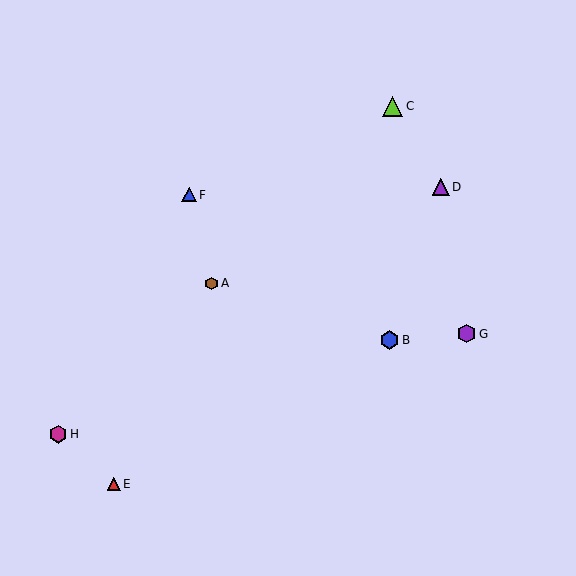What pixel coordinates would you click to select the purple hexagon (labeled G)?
Click at (466, 334) to select the purple hexagon G.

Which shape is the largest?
The lime triangle (labeled C) is the largest.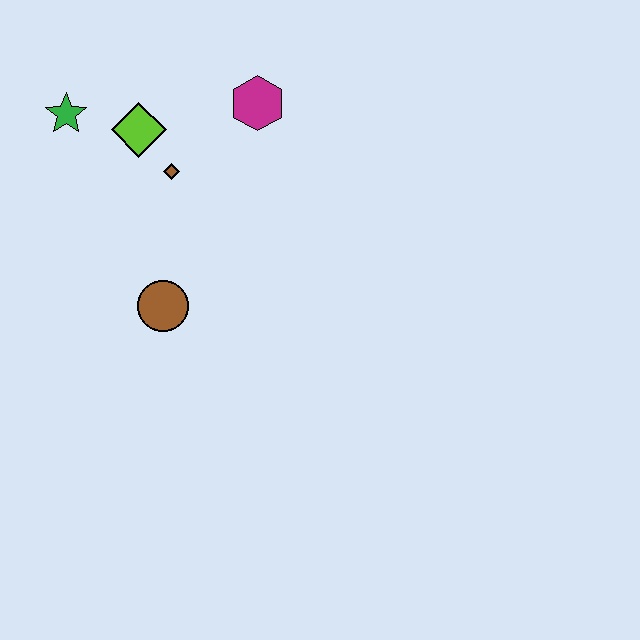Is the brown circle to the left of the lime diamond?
No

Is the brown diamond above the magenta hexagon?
No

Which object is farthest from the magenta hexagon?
The brown circle is farthest from the magenta hexagon.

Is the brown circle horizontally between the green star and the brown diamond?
Yes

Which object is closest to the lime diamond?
The brown diamond is closest to the lime diamond.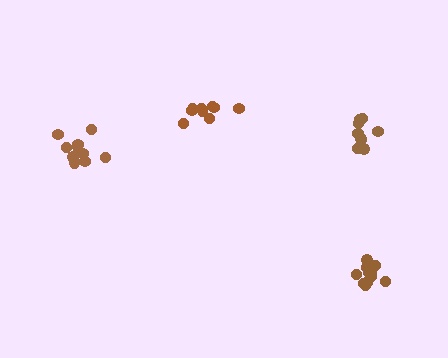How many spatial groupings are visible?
There are 4 spatial groupings.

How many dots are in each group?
Group 1: 10 dots, Group 2: 9 dots, Group 3: 12 dots, Group 4: 10 dots (41 total).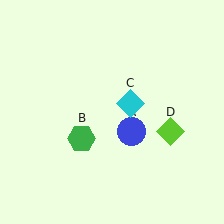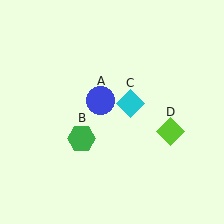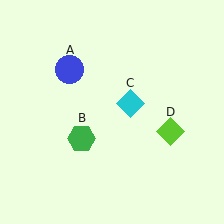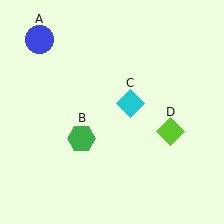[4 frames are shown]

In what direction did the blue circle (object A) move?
The blue circle (object A) moved up and to the left.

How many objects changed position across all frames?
1 object changed position: blue circle (object A).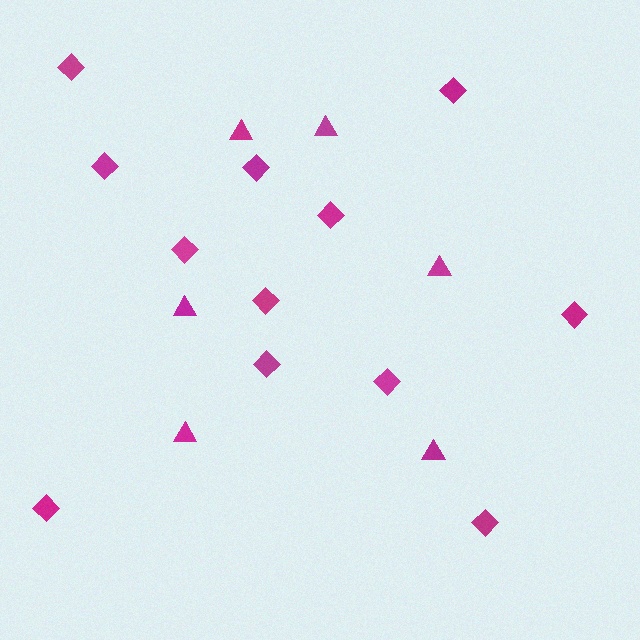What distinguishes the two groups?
There are 2 groups: one group of diamonds (12) and one group of triangles (6).